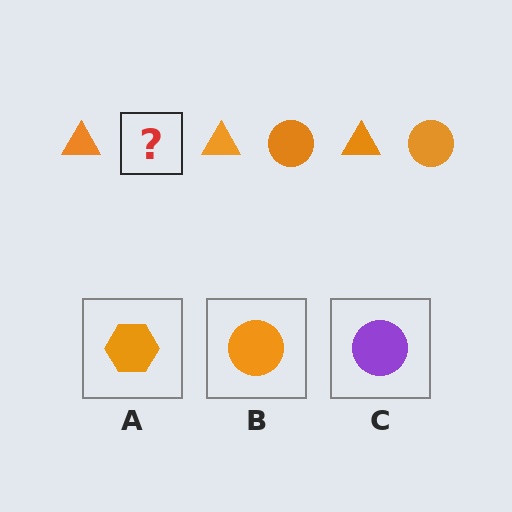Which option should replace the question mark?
Option B.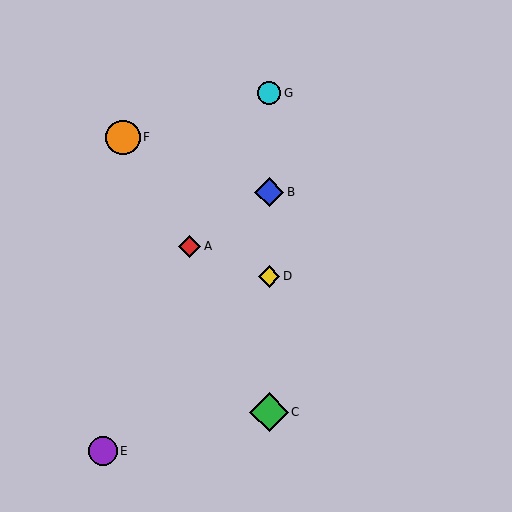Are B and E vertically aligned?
No, B is at x≈269 and E is at x≈103.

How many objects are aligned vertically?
4 objects (B, C, D, G) are aligned vertically.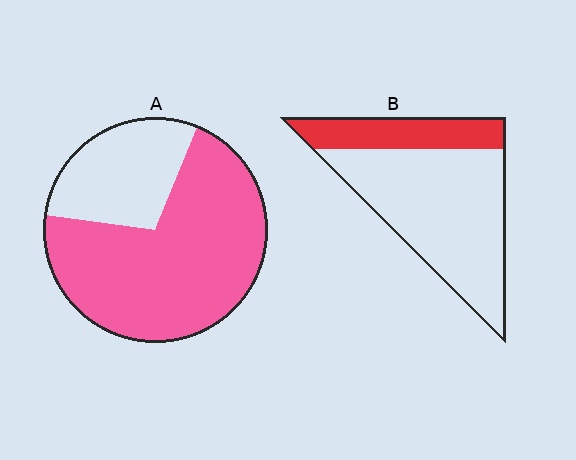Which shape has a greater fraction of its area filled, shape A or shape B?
Shape A.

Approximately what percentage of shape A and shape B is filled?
A is approximately 70% and B is approximately 25%.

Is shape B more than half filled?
No.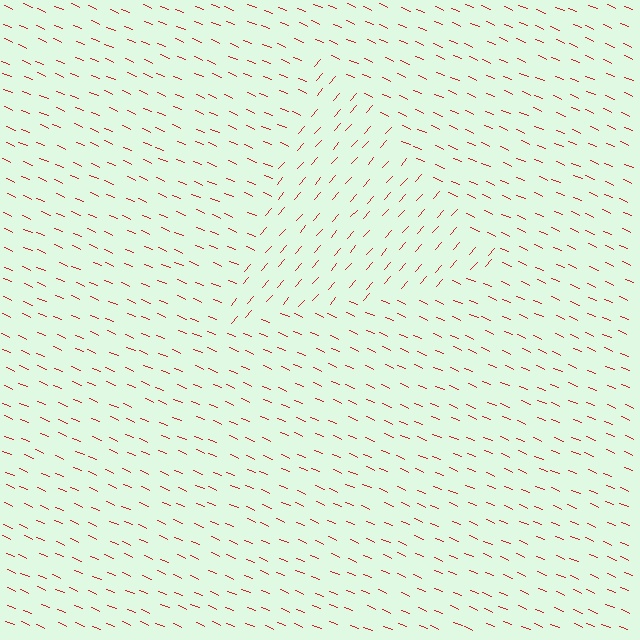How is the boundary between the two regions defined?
The boundary is defined purely by a change in line orientation (approximately 72 degrees difference). All lines are the same color and thickness.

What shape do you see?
I see a triangle.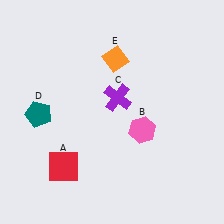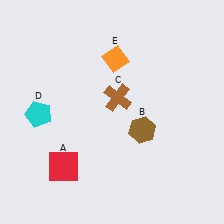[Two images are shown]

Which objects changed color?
B changed from pink to brown. C changed from purple to brown. D changed from teal to cyan.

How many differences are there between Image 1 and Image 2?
There are 3 differences between the two images.